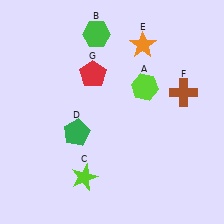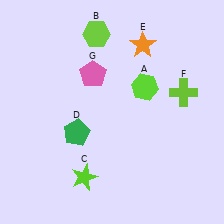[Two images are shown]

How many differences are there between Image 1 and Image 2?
There are 3 differences between the two images.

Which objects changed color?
B changed from green to lime. F changed from brown to lime. G changed from red to pink.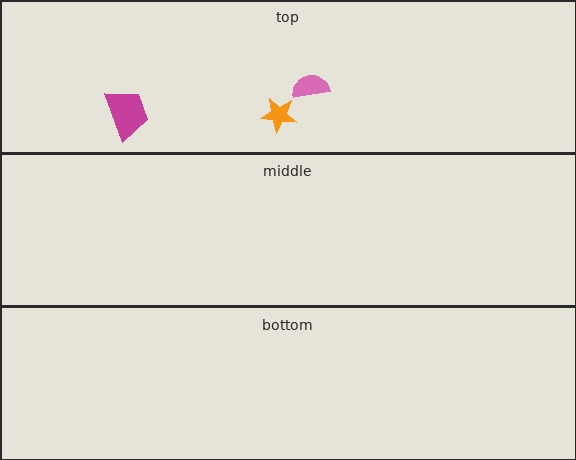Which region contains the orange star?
The top region.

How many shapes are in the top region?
3.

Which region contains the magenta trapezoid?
The top region.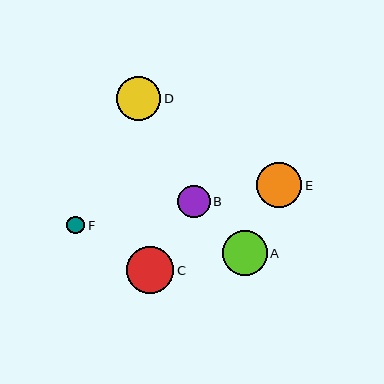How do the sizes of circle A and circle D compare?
Circle A and circle D are approximately the same size.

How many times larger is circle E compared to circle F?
Circle E is approximately 2.6 times the size of circle F.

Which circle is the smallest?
Circle F is the smallest with a size of approximately 18 pixels.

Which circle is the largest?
Circle C is the largest with a size of approximately 47 pixels.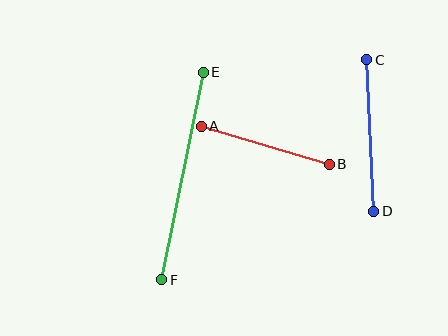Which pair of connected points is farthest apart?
Points E and F are farthest apart.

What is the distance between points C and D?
The distance is approximately 152 pixels.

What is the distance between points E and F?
The distance is approximately 212 pixels.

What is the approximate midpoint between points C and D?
The midpoint is at approximately (370, 135) pixels.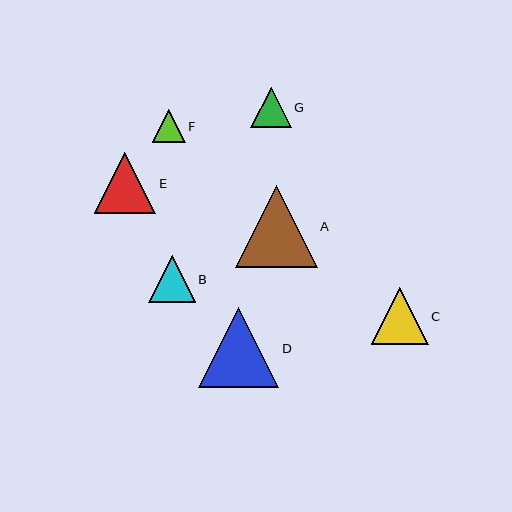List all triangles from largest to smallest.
From largest to smallest: A, D, E, C, B, G, F.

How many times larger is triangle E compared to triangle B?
Triangle E is approximately 1.3 times the size of triangle B.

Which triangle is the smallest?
Triangle F is the smallest with a size of approximately 33 pixels.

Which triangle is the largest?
Triangle A is the largest with a size of approximately 82 pixels.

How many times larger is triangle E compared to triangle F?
Triangle E is approximately 1.9 times the size of triangle F.